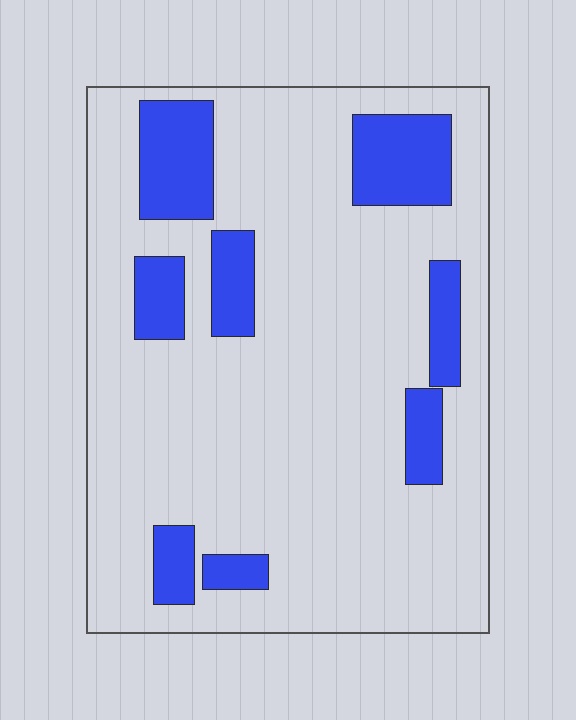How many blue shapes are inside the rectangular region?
8.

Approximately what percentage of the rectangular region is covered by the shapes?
Approximately 20%.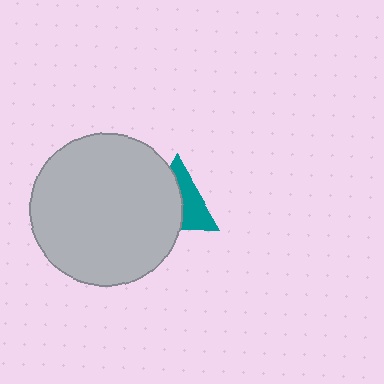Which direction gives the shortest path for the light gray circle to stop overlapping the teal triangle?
Moving left gives the shortest separation.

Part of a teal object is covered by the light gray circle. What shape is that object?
It is a triangle.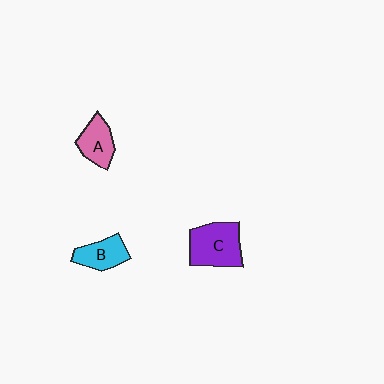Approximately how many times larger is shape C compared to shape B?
Approximately 1.5 times.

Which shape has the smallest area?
Shape A (pink).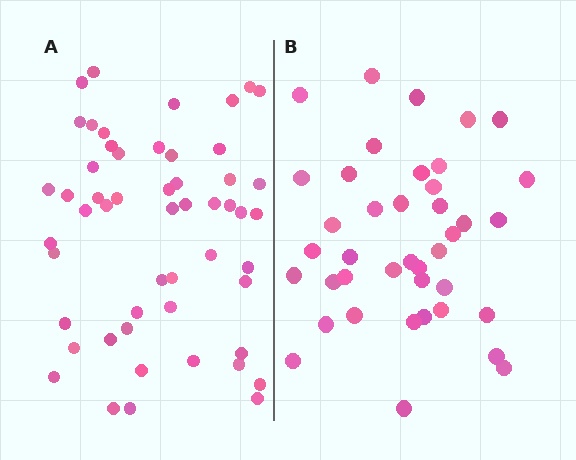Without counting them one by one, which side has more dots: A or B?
Region A (the left region) has more dots.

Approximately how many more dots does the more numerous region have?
Region A has approximately 15 more dots than region B.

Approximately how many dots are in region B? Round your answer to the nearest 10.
About 40 dots.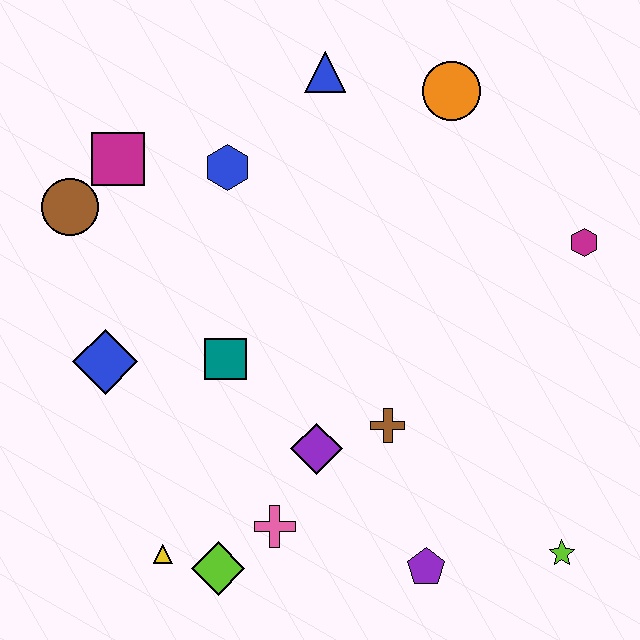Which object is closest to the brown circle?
The magenta square is closest to the brown circle.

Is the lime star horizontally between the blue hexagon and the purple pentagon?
No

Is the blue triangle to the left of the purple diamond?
No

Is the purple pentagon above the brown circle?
No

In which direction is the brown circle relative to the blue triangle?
The brown circle is to the left of the blue triangle.